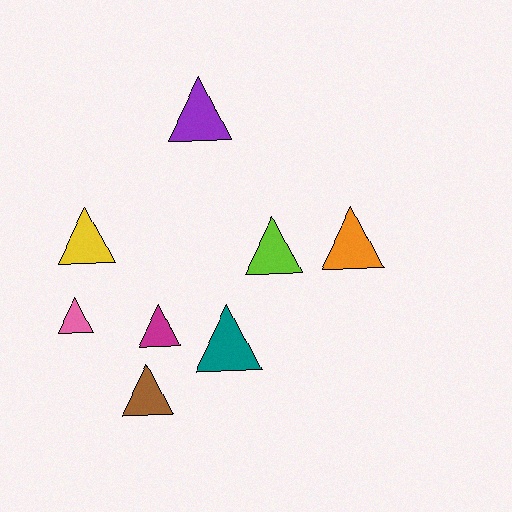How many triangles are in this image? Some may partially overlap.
There are 8 triangles.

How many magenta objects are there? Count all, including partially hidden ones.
There is 1 magenta object.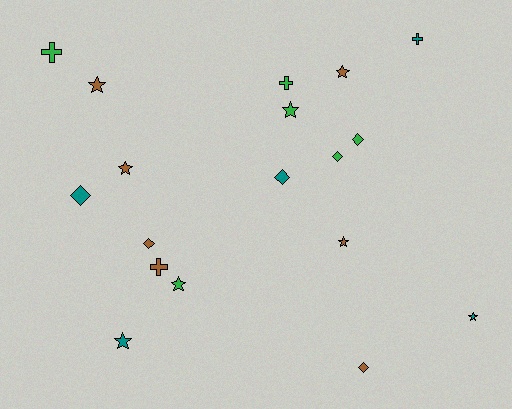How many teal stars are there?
There are 2 teal stars.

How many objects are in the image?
There are 18 objects.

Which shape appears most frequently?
Star, with 8 objects.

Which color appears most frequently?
Brown, with 7 objects.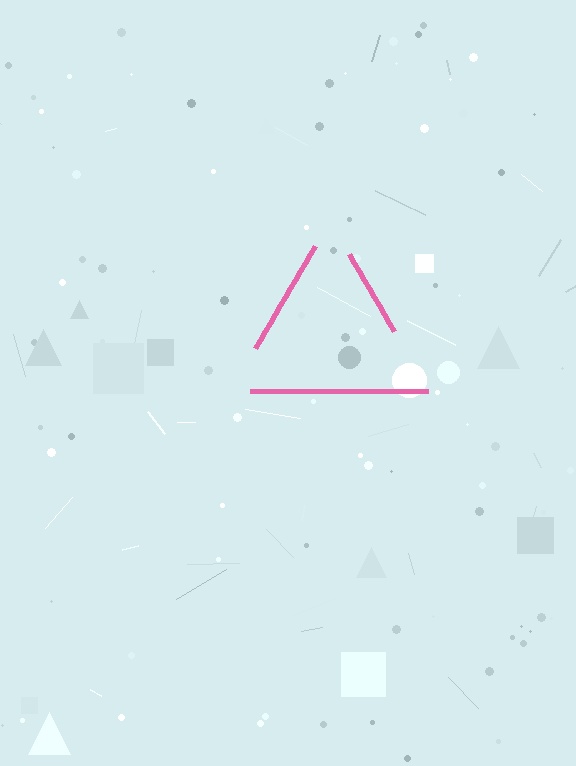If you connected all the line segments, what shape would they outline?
They would outline a triangle.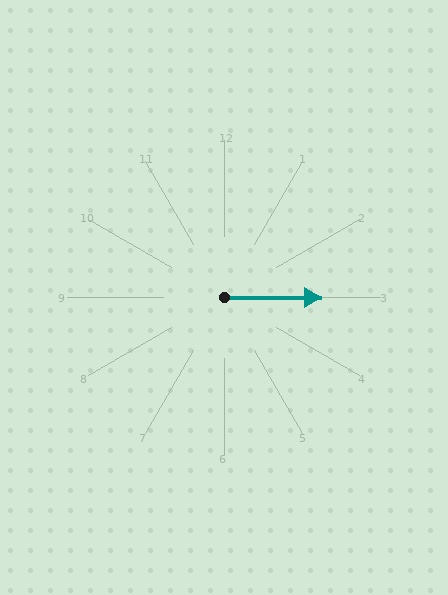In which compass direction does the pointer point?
East.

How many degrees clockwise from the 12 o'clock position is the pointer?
Approximately 90 degrees.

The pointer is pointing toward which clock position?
Roughly 3 o'clock.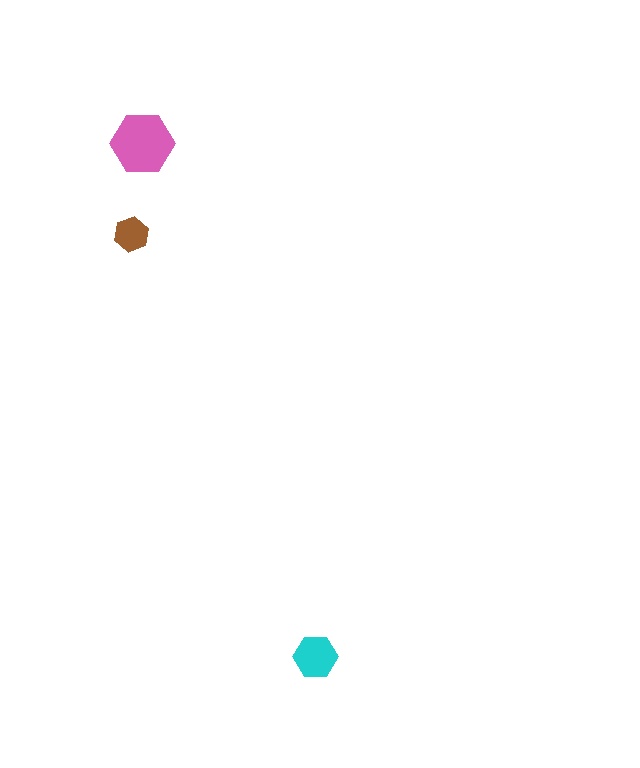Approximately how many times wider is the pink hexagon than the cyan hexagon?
About 1.5 times wider.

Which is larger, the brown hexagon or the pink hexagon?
The pink one.